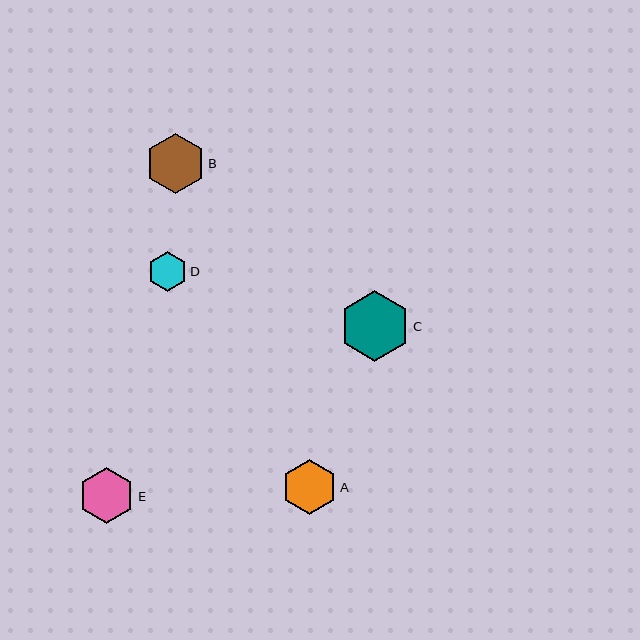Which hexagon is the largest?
Hexagon C is the largest with a size of approximately 70 pixels.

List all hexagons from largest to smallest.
From largest to smallest: C, B, E, A, D.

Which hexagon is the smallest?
Hexagon D is the smallest with a size of approximately 40 pixels.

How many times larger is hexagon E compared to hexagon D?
Hexagon E is approximately 1.4 times the size of hexagon D.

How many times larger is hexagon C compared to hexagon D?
Hexagon C is approximately 1.8 times the size of hexagon D.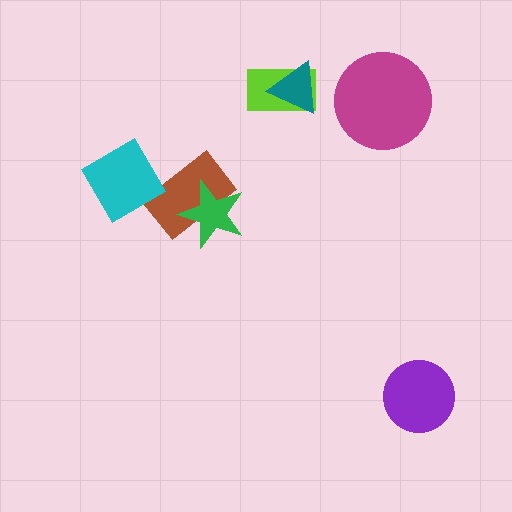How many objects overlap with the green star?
1 object overlaps with the green star.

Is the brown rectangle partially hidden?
Yes, it is partially covered by another shape.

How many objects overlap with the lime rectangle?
1 object overlaps with the lime rectangle.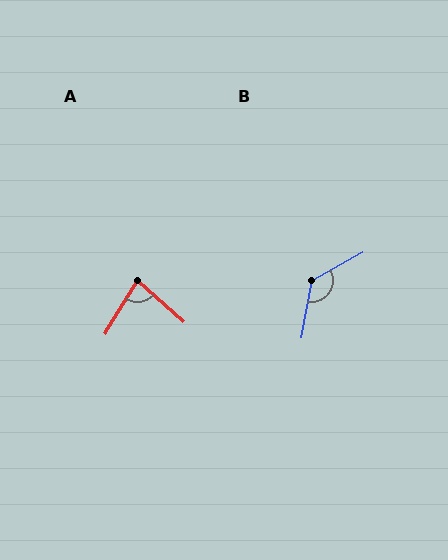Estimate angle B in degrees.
Approximately 129 degrees.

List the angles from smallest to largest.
A (79°), B (129°).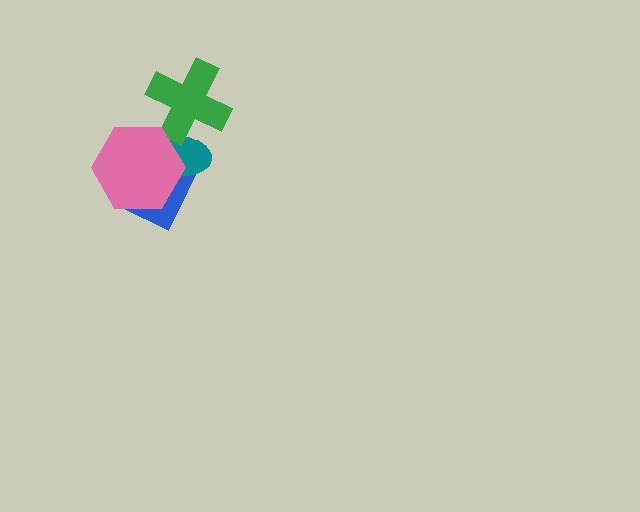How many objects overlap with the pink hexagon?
2 objects overlap with the pink hexagon.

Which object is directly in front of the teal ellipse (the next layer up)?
The green cross is directly in front of the teal ellipse.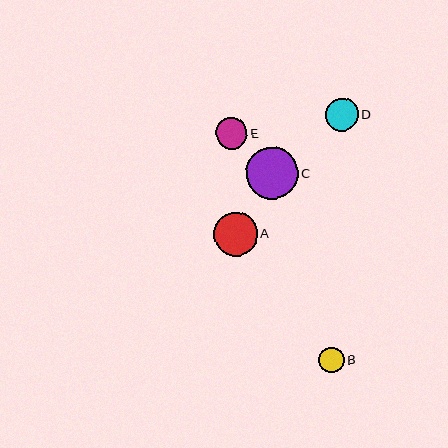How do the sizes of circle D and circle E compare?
Circle D and circle E are approximately the same size.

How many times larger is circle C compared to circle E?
Circle C is approximately 1.7 times the size of circle E.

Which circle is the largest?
Circle C is the largest with a size of approximately 52 pixels.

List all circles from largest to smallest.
From largest to smallest: C, A, D, E, B.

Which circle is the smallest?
Circle B is the smallest with a size of approximately 26 pixels.